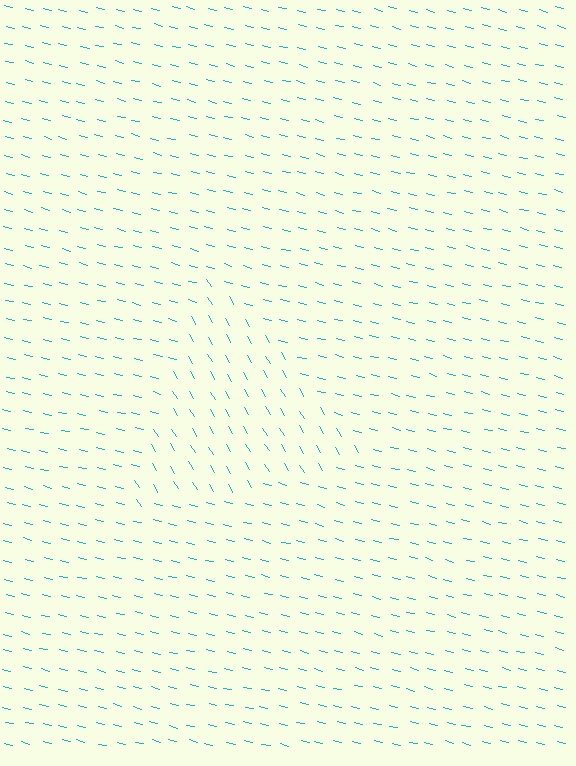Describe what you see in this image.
The image is filled with small cyan line segments. A triangle region in the image has lines oriented differently from the surrounding lines, creating a visible texture boundary.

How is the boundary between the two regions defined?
The boundary is defined purely by a change in line orientation (approximately 45 degrees difference). All lines are the same color and thickness.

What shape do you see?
I see a triangle.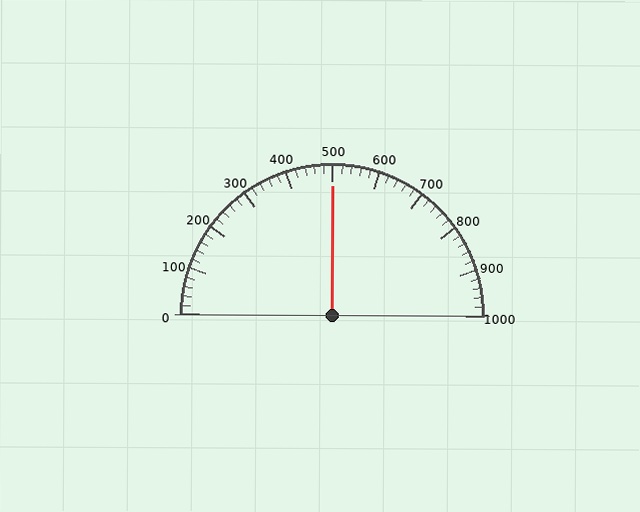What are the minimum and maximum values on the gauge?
The gauge ranges from 0 to 1000.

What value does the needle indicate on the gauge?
The needle indicates approximately 500.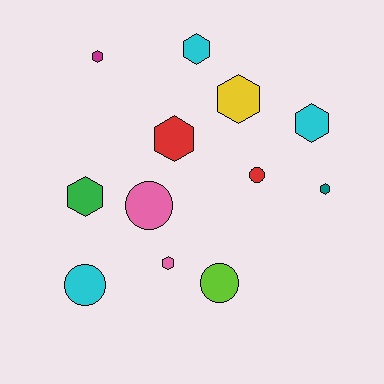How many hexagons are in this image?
There are 8 hexagons.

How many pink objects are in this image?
There are 2 pink objects.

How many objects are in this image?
There are 12 objects.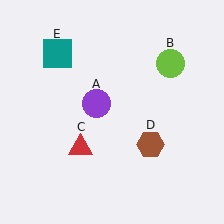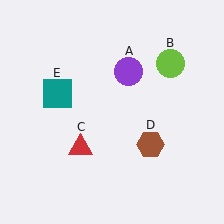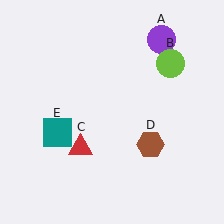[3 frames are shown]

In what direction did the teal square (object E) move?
The teal square (object E) moved down.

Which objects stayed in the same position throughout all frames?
Lime circle (object B) and red triangle (object C) and brown hexagon (object D) remained stationary.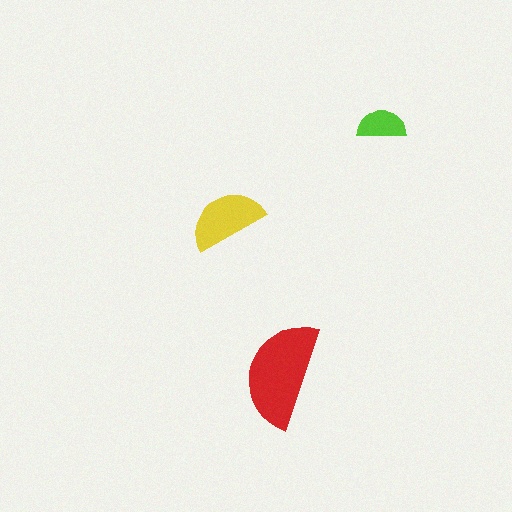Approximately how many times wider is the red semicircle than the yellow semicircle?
About 1.5 times wider.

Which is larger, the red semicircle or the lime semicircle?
The red one.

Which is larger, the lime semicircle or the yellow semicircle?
The yellow one.